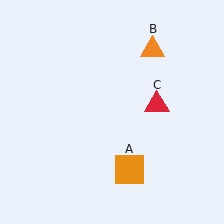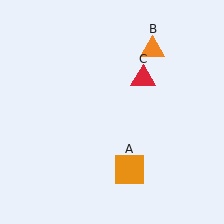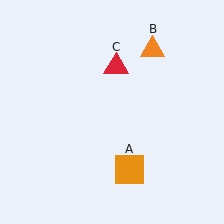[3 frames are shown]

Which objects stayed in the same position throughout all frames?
Orange square (object A) and orange triangle (object B) remained stationary.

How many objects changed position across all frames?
1 object changed position: red triangle (object C).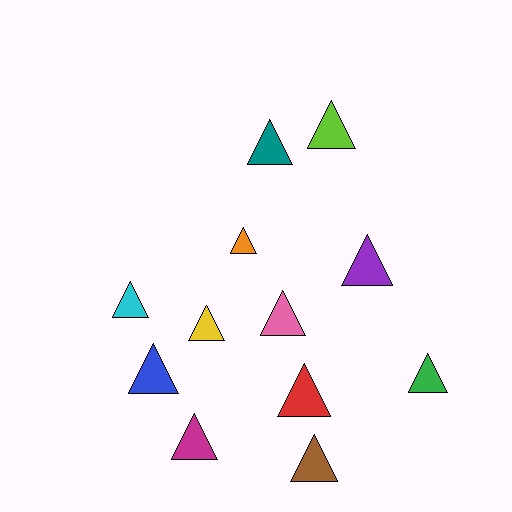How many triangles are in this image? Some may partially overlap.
There are 12 triangles.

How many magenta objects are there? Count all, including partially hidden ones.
There is 1 magenta object.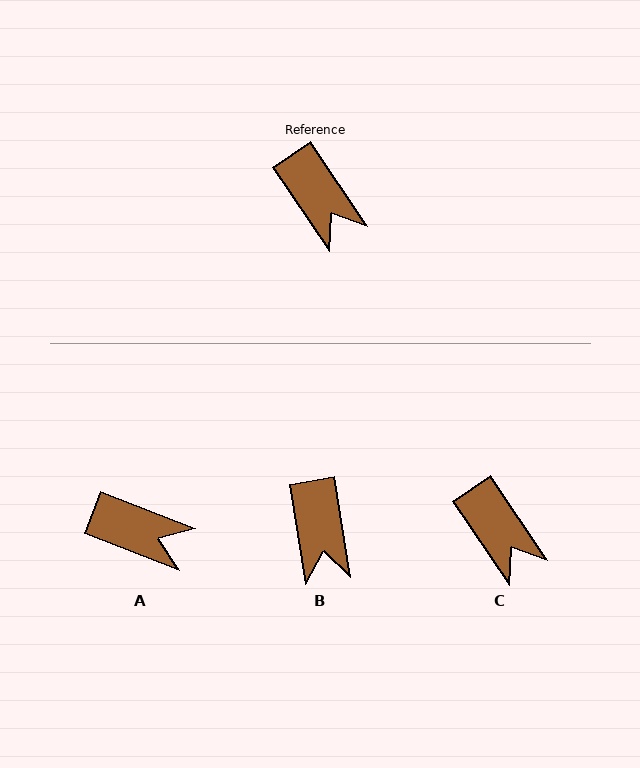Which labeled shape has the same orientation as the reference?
C.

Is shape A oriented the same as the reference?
No, it is off by about 34 degrees.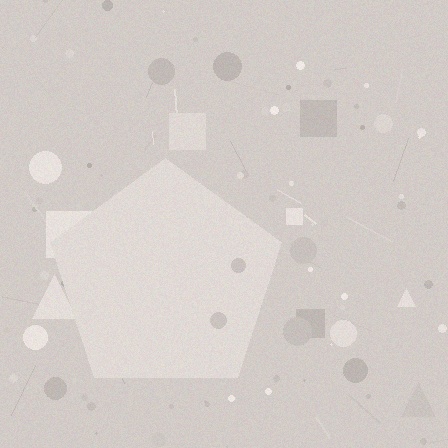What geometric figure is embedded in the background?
A pentagon is embedded in the background.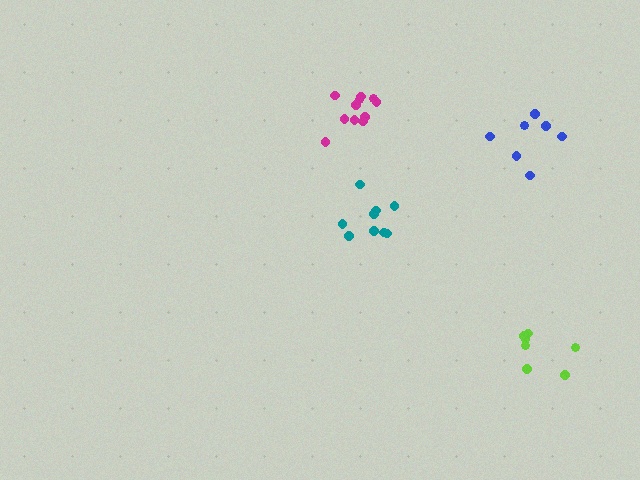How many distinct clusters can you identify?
There are 4 distinct clusters.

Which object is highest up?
The magenta cluster is topmost.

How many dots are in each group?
Group 1: 7 dots, Group 2: 11 dots, Group 3: 7 dots, Group 4: 9 dots (34 total).